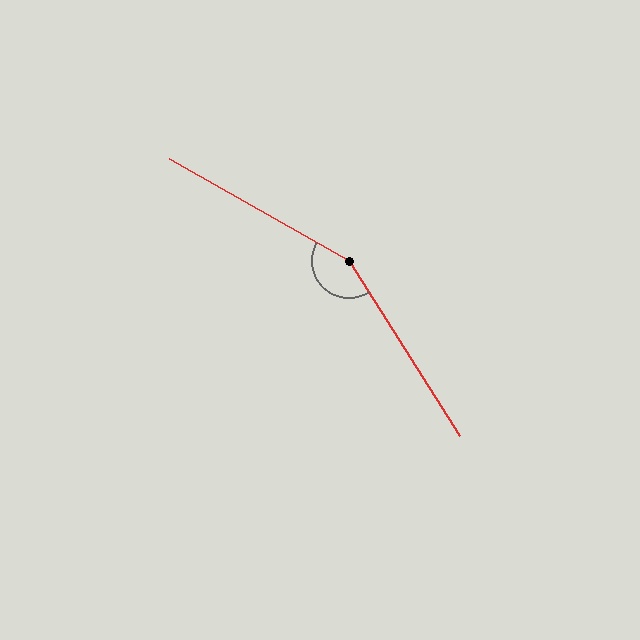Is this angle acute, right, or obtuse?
It is obtuse.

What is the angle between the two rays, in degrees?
Approximately 152 degrees.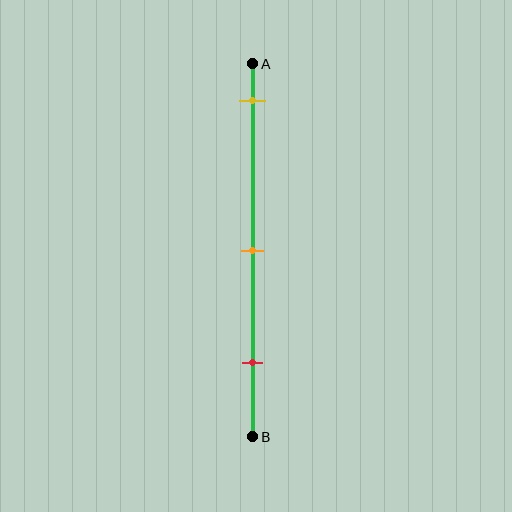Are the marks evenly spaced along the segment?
Yes, the marks are approximately evenly spaced.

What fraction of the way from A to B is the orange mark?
The orange mark is approximately 50% (0.5) of the way from A to B.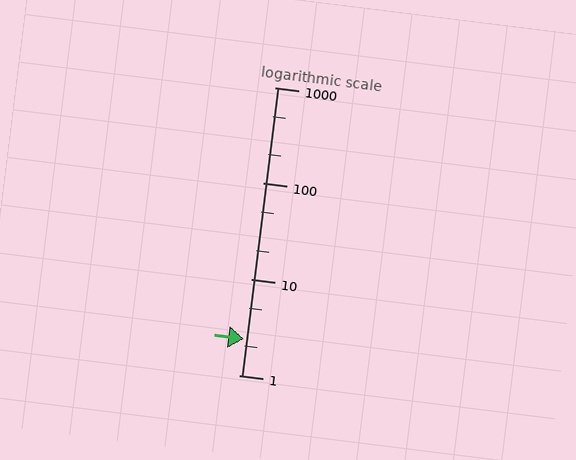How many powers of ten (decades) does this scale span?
The scale spans 3 decades, from 1 to 1000.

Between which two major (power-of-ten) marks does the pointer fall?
The pointer is between 1 and 10.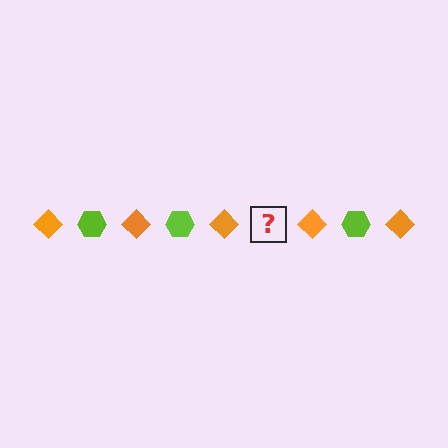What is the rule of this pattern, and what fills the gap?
The rule is that the pattern alternates between orange diamond and lime hexagon. The gap should be filled with a lime hexagon.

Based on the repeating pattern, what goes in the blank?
The blank should be a lime hexagon.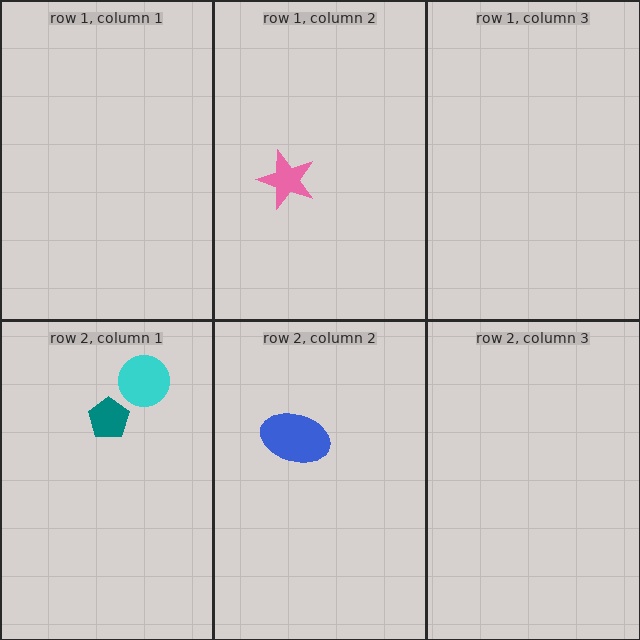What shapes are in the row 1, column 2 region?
The pink star.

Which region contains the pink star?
The row 1, column 2 region.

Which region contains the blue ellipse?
The row 2, column 2 region.